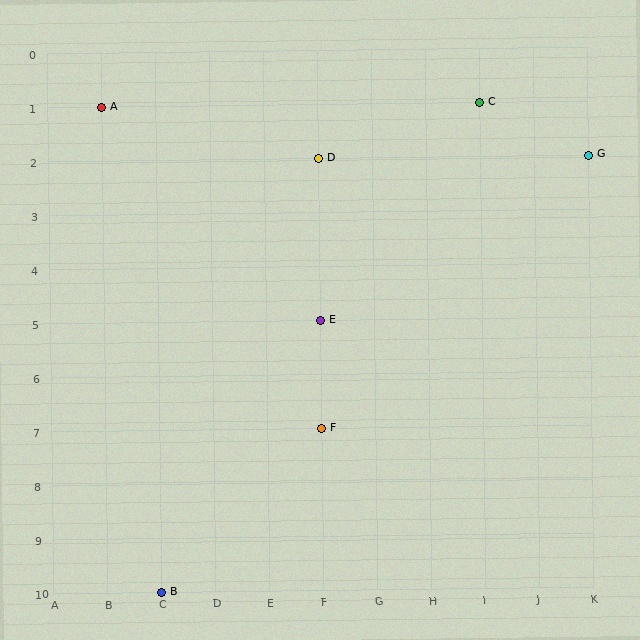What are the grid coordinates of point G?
Point G is at grid coordinates (K, 2).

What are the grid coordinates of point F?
Point F is at grid coordinates (F, 7).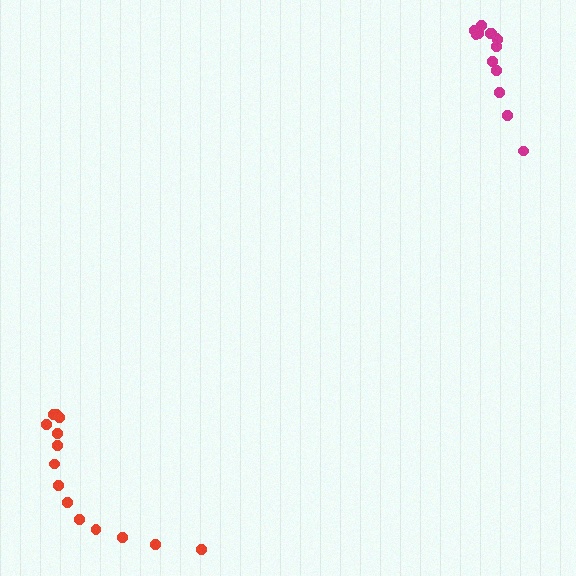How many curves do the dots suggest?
There are 2 distinct paths.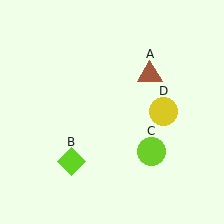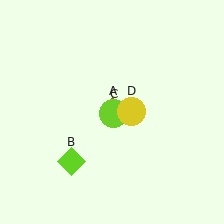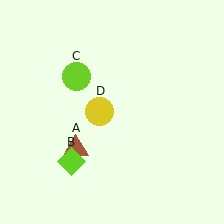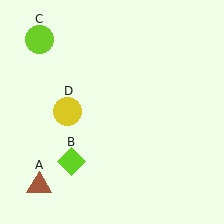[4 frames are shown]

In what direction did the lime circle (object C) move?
The lime circle (object C) moved up and to the left.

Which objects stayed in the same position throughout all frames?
Lime diamond (object B) remained stationary.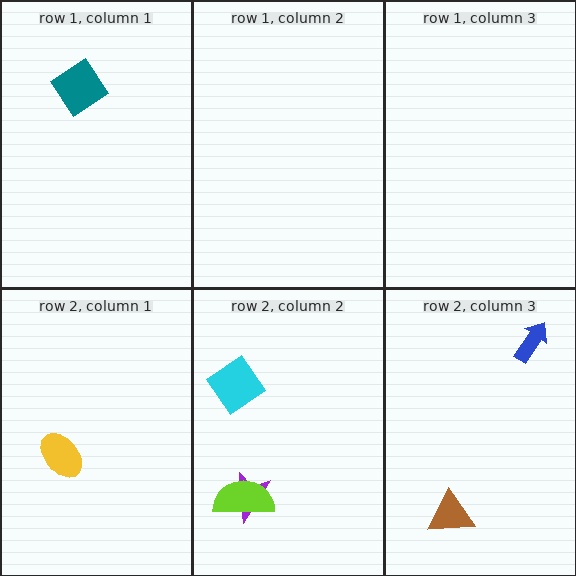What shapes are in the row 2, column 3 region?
The blue arrow, the brown triangle.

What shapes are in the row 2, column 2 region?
The purple star, the lime semicircle, the cyan diamond.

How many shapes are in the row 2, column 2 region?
3.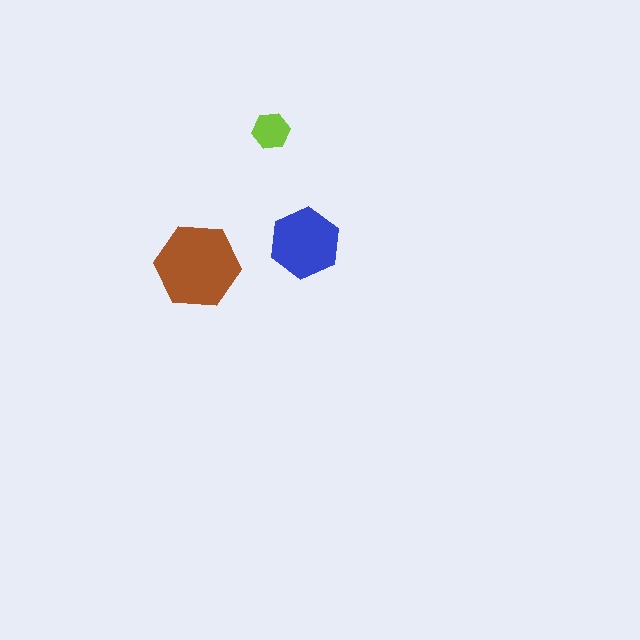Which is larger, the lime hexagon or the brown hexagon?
The brown one.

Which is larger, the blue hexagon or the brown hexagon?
The brown one.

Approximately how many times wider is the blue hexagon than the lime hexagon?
About 2 times wider.